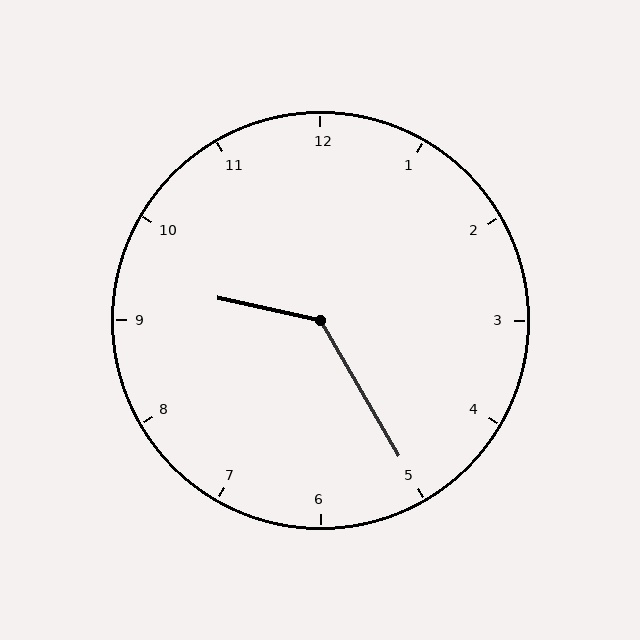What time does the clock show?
9:25.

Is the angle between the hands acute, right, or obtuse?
It is obtuse.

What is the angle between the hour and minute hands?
Approximately 132 degrees.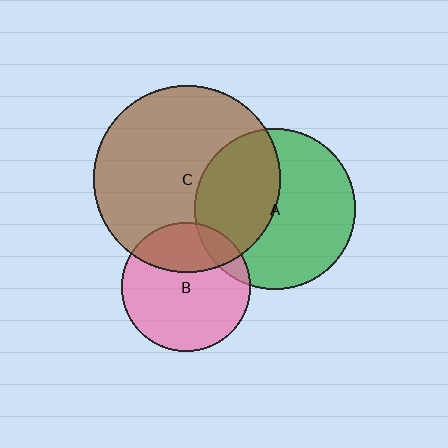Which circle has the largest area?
Circle C (brown).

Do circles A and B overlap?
Yes.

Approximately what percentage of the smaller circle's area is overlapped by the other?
Approximately 10%.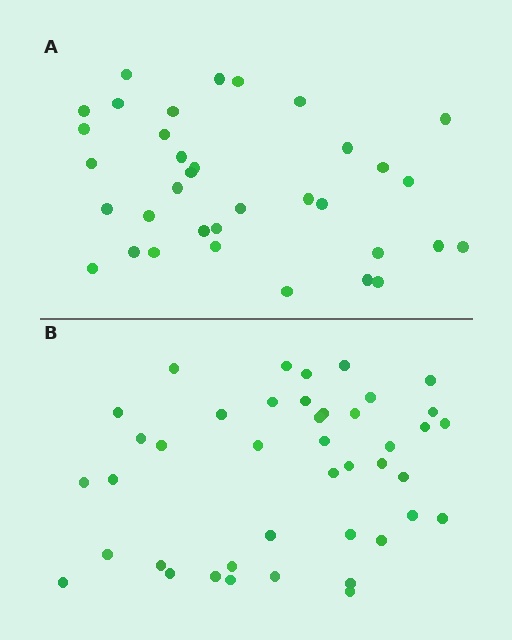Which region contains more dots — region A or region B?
Region B (the bottom region) has more dots.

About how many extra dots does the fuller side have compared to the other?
Region B has roughly 8 or so more dots than region A.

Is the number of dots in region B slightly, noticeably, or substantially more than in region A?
Region B has only slightly more — the two regions are fairly close. The ratio is roughly 1.2 to 1.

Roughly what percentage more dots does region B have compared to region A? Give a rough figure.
About 20% more.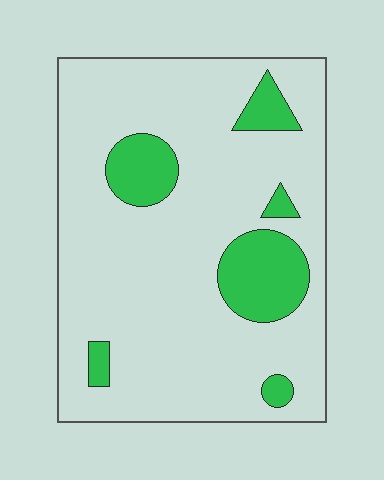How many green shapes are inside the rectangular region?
6.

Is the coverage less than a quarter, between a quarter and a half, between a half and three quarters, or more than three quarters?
Less than a quarter.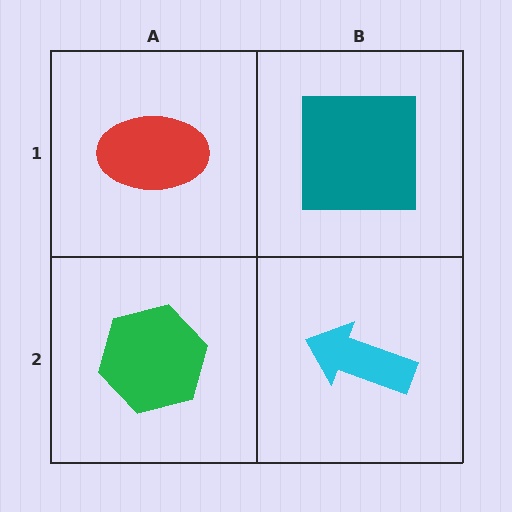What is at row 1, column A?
A red ellipse.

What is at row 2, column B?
A cyan arrow.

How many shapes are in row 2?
2 shapes.